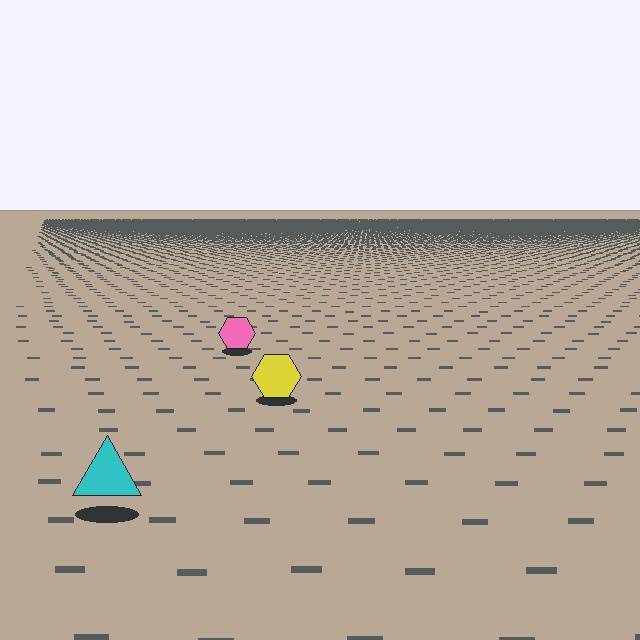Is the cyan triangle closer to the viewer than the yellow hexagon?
Yes. The cyan triangle is closer — you can tell from the texture gradient: the ground texture is coarser near it.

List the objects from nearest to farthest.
From nearest to farthest: the cyan triangle, the yellow hexagon, the pink hexagon.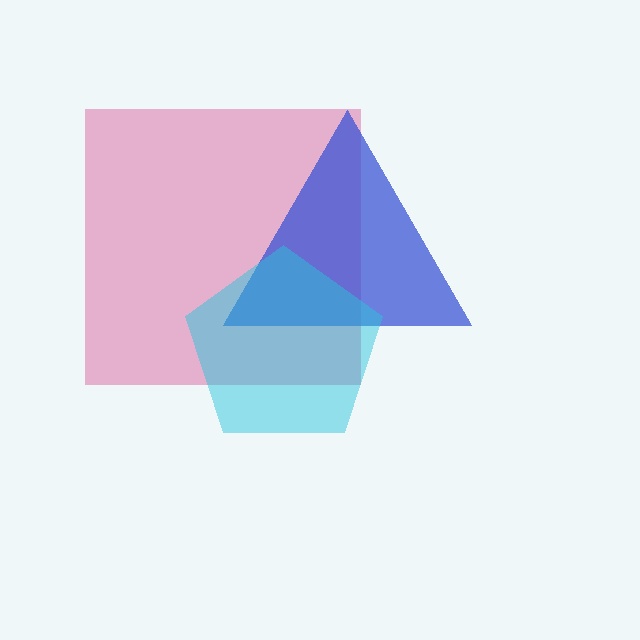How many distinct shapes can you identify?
There are 3 distinct shapes: a pink square, a blue triangle, a cyan pentagon.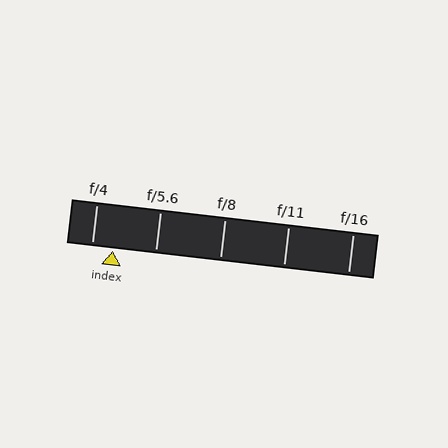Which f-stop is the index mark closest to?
The index mark is closest to f/4.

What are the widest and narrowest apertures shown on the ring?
The widest aperture shown is f/4 and the narrowest is f/16.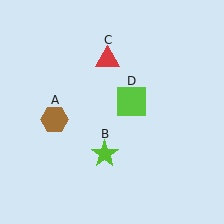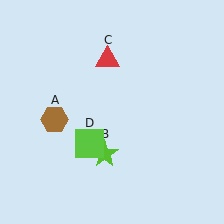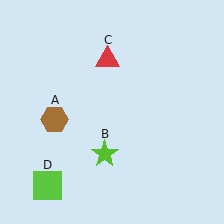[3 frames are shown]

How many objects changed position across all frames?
1 object changed position: lime square (object D).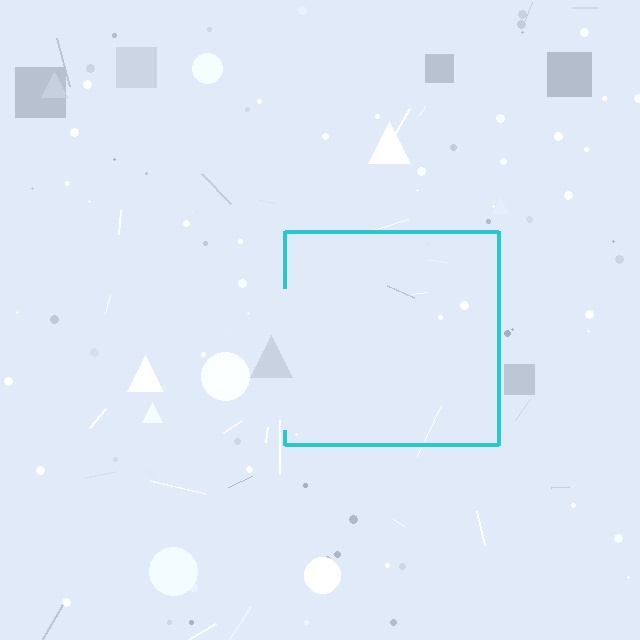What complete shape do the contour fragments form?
The contour fragments form a square.